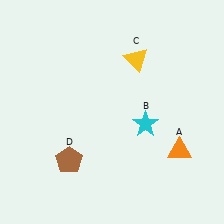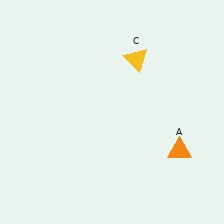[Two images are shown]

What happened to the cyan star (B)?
The cyan star (B) was removed in Image 2. It was in the bottom-right area of Image 1.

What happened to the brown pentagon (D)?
The brown pentagon (D) was removed in Image 2. It was in the bottom-left area of Image 1.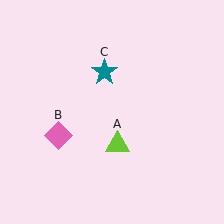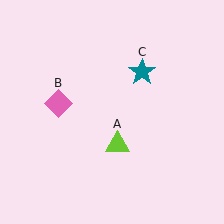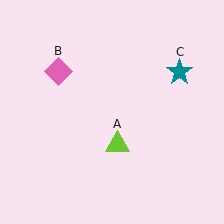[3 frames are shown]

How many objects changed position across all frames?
2 objects changed position: pink diamond (object B), teal star (object C).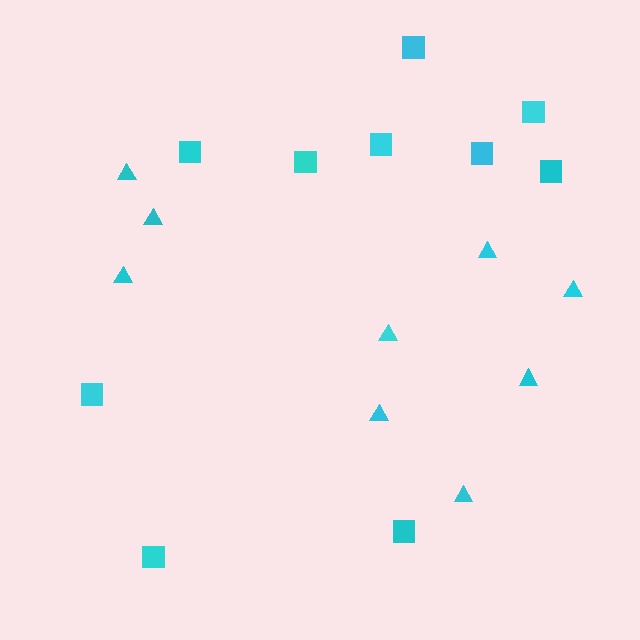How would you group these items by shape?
There are 2 groups: one group of triangles (9) and one group of squares (10).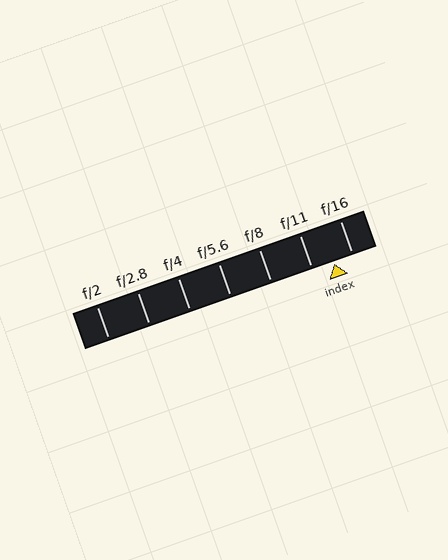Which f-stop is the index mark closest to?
The index mark is closest to f/16.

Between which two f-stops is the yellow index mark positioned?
The index mark is between f/11 and f/16.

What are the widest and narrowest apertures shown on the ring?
The widest aperture shown is f/2 and the narrowest is f/16.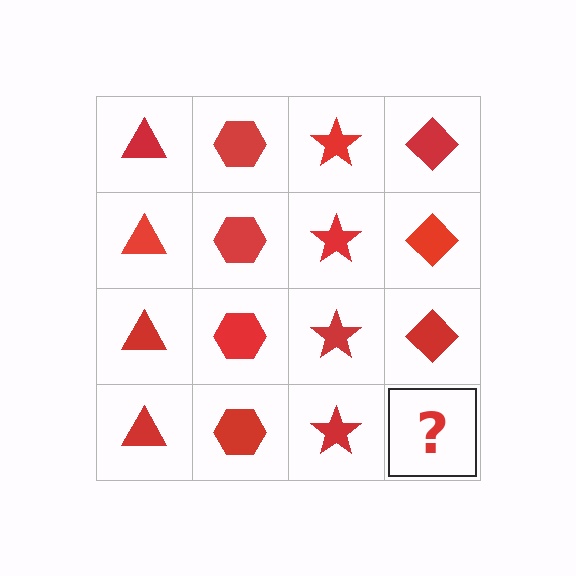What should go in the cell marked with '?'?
The missing cell should contain a red diamond.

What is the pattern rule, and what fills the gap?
The rule is that each column has a consistent shape. The gap should be filled with a red diamond.